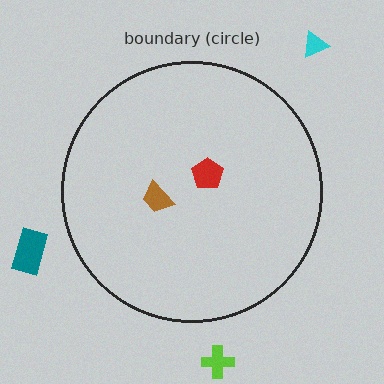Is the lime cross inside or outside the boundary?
Outside.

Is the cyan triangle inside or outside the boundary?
Outside.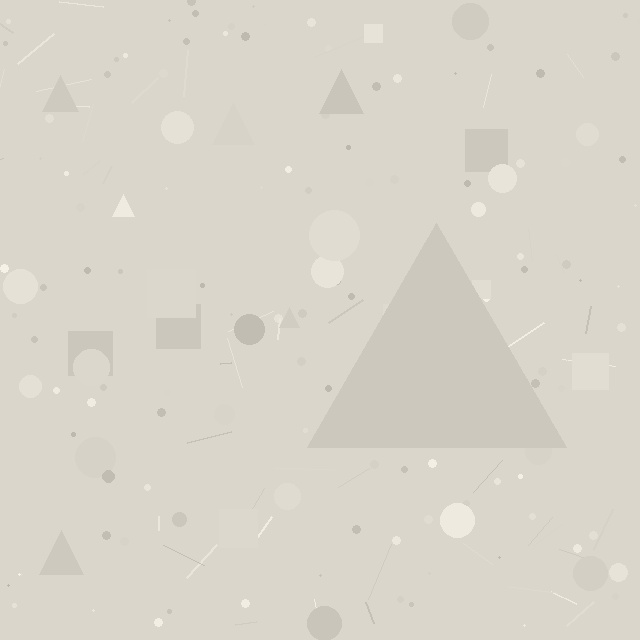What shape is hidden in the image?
A triangle is hidden in the image.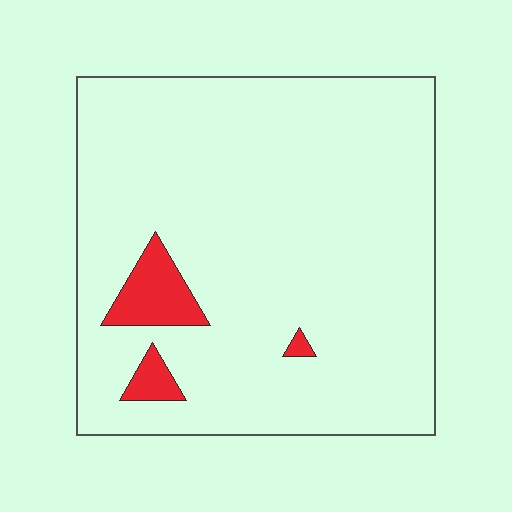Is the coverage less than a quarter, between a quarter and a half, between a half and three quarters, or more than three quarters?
Less than a quarter.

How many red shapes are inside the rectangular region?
3.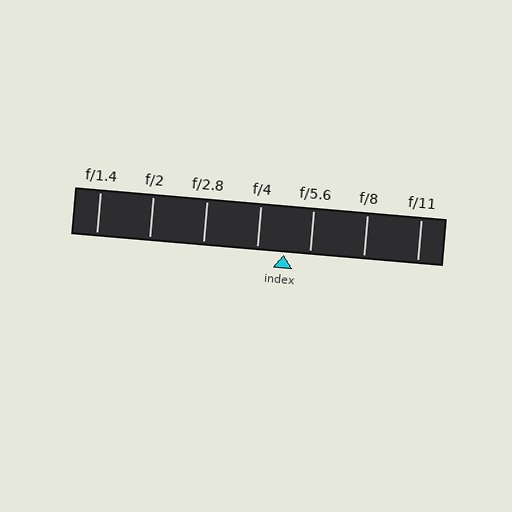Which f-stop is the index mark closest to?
The index mark is closest to f/5.6.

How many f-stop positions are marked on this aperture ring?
There are 7 f-stop positions marked.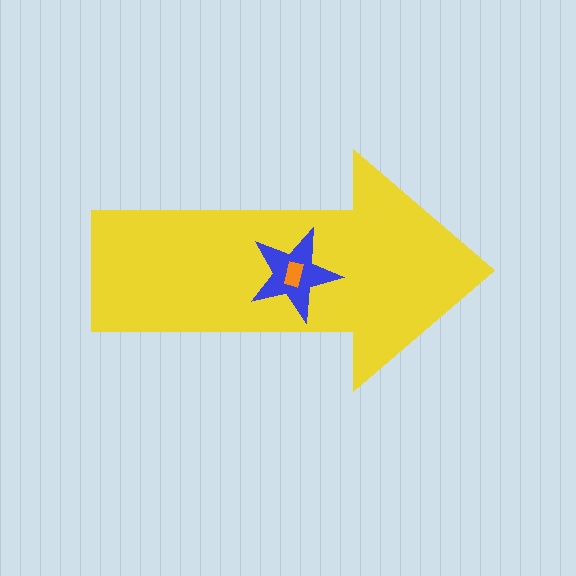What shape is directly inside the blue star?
The orange rectangle.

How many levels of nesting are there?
3.